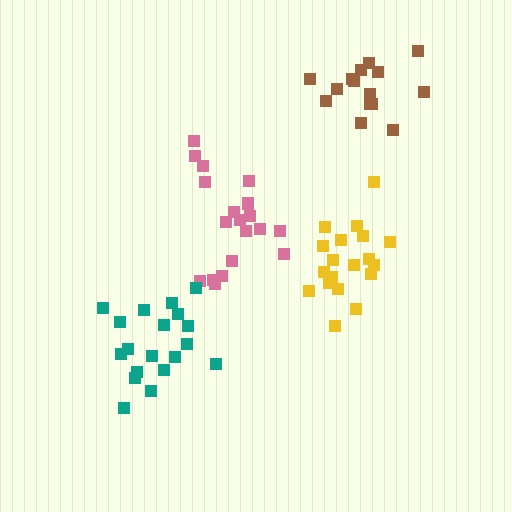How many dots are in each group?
Group 1: 19 dots, Group 2: 19 dots, Group 3: 15 dots, Group 4: 19 dots (72 total).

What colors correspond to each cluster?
The clusters are colored: pink, teal, brown, yellow.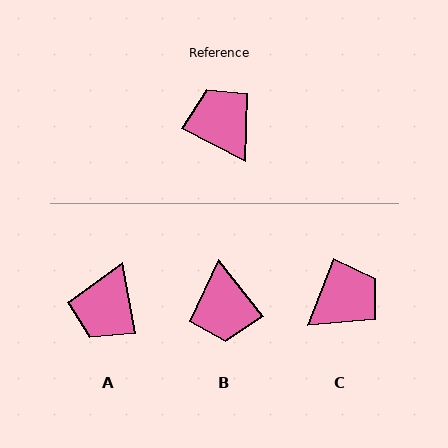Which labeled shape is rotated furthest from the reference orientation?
B, about 156 degrees away.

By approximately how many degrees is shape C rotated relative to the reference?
Approximately 83 degrees clockwise.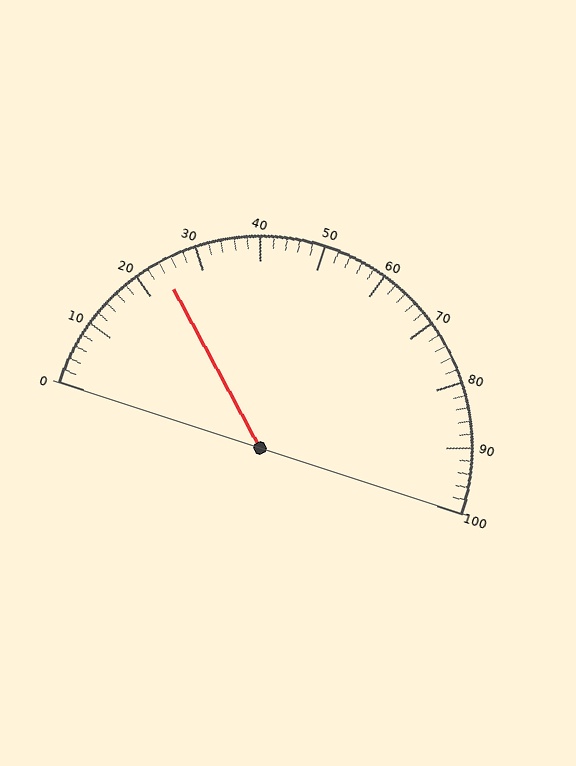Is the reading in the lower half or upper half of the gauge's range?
The reading is in the lower half of the range (0 to 100).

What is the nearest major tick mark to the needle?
The nearest major tick mark is 20.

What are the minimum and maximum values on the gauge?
The gauge ranges from 0 to 100.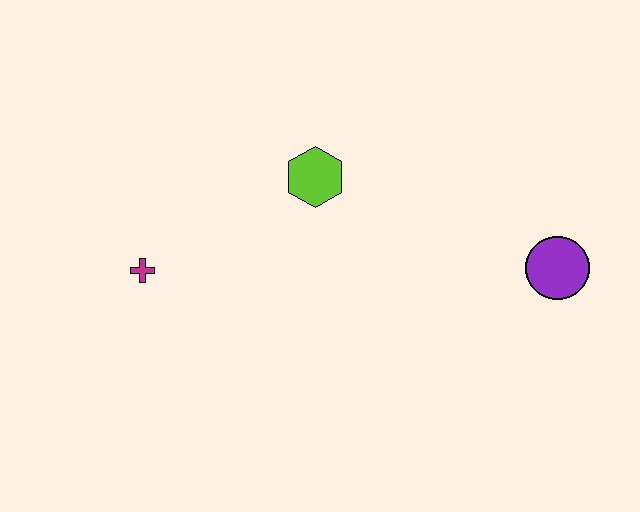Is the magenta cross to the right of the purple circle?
No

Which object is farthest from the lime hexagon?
The purple circle is farthest from the lime hexagon.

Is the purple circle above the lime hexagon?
No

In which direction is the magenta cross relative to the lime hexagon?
The magenta cross is to the left of the lime hexagon.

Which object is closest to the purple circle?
The lime hexagon is closest to the purple circle.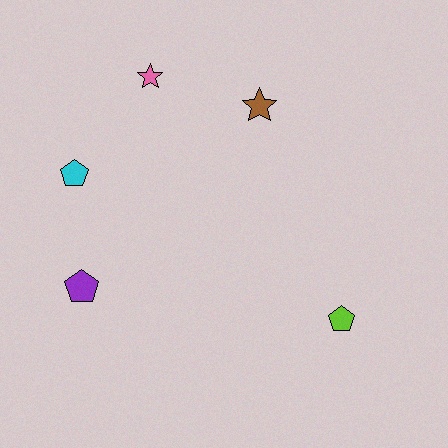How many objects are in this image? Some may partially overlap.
There are 5 objects.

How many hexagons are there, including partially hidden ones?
There are no hexagons.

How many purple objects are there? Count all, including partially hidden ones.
There is 1 purple object.